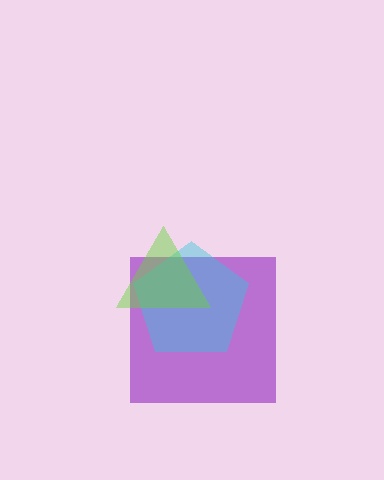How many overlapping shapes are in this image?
There are 3 overlapping shapes in the image.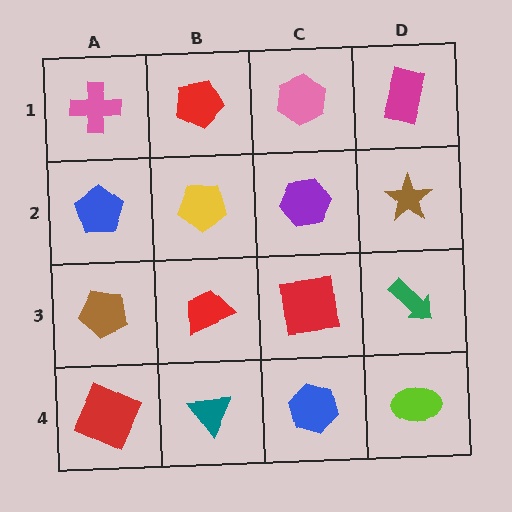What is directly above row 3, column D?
A brown star.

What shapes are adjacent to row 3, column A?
A blue pentagon (row 2, column A), a red square (row 4, column A), a red trapezoid (row 3, column B).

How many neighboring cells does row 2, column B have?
4.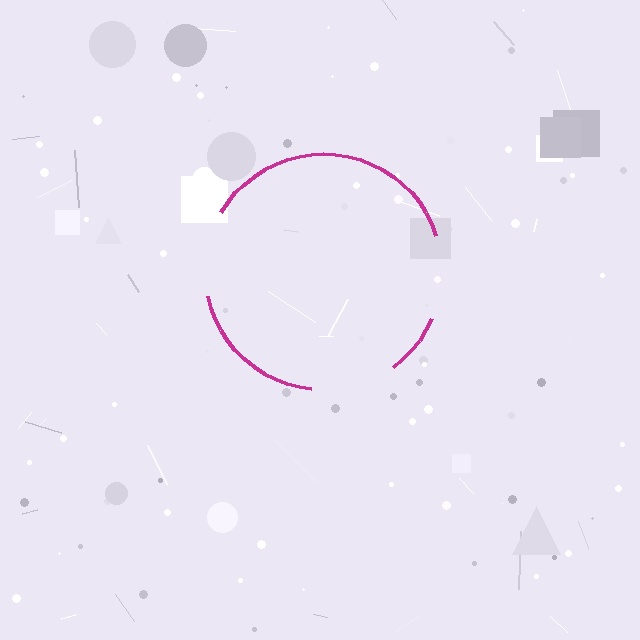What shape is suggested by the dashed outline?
The dashed outline suggests a circle.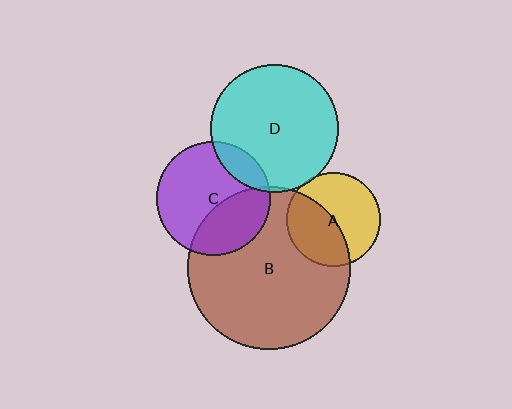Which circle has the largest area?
Circle B (brown).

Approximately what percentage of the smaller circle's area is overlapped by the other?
Approximately 35%.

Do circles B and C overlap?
Yes.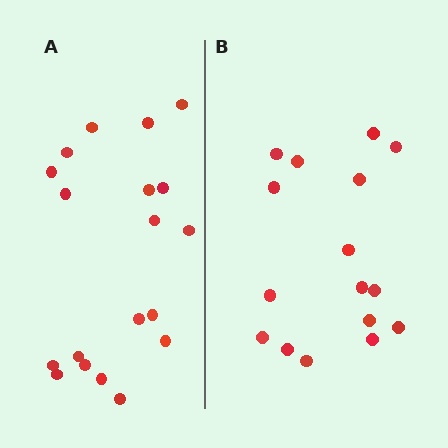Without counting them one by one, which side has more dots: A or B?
Region A (the left region) has more dots.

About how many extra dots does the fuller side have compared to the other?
Region A has just a few more — roughly 2 or 3 more dots than region B.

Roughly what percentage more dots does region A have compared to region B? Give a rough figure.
About 20% more.